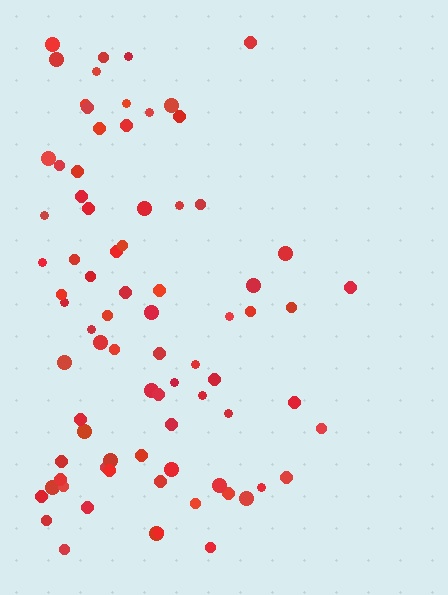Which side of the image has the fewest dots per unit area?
The right.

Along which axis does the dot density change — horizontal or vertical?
Horizontal.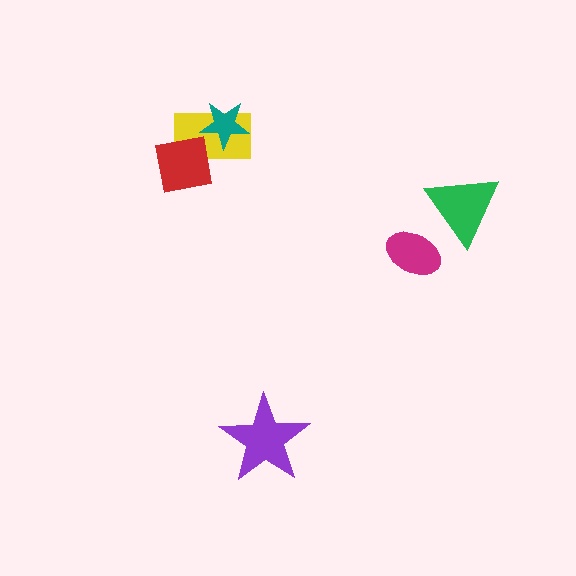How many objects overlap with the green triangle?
0 objects overlap with the green triangle.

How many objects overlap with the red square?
1 object overlaps with the red square.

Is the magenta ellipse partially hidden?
No, no other shape covers it.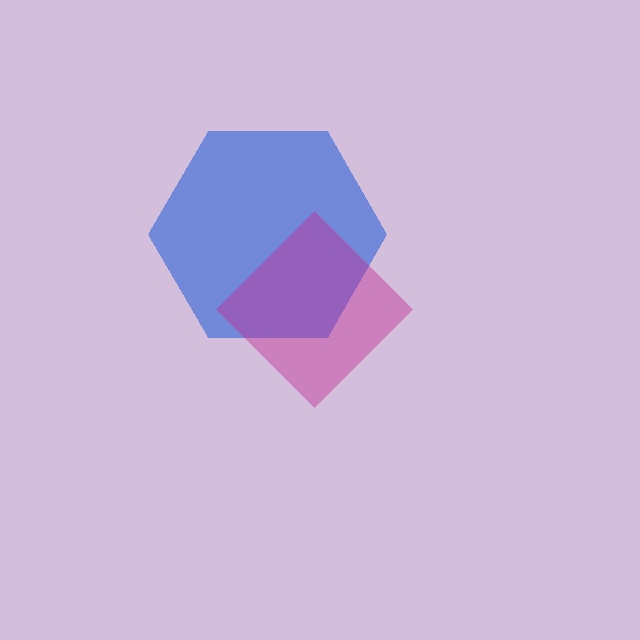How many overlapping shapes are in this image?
There are 2 overlapping shapes in the image.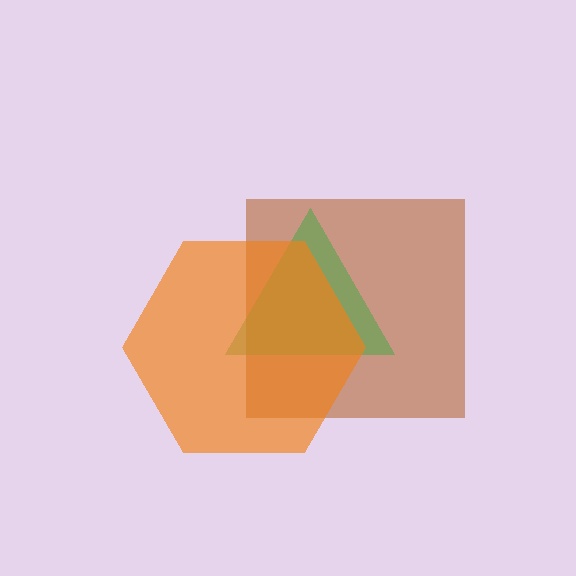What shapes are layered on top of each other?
The layered shapes are: a brown square, a green triangle, an orange hexagon.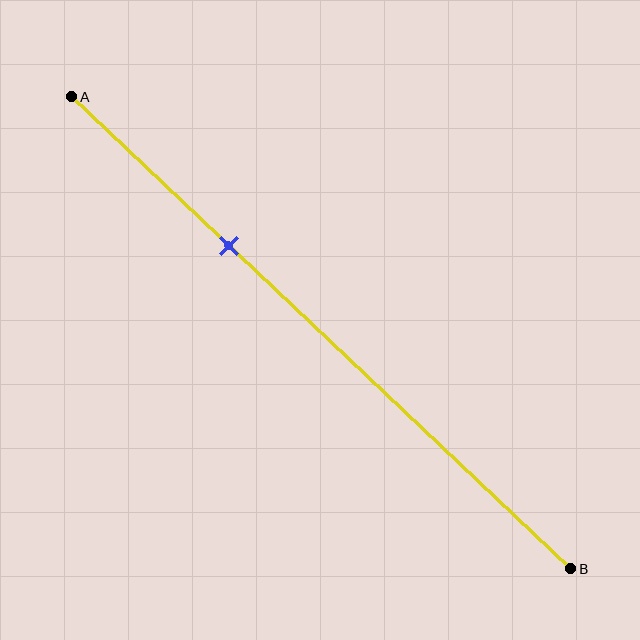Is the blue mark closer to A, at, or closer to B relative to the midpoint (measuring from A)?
The blue mark is closer to point A than the midpoint of segment AB.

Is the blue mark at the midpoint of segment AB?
No, the mark is at about 30% from A, not at the 50% midpoint.